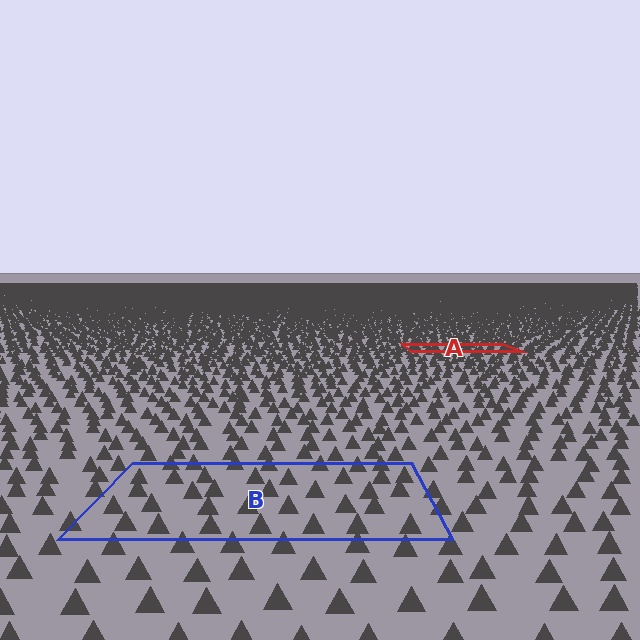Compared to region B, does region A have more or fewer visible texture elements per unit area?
Region A has more texture elements per unit area — they are packed more densely because it is farther away.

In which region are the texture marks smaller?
The texture marks are smaller in region A, because it is farther away.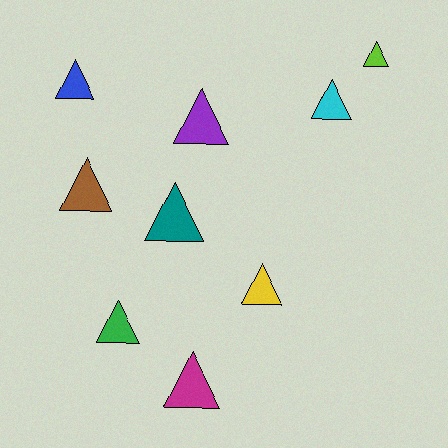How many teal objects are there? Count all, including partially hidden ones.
There is 1 teal object.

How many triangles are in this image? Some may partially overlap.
There are 9 triangles.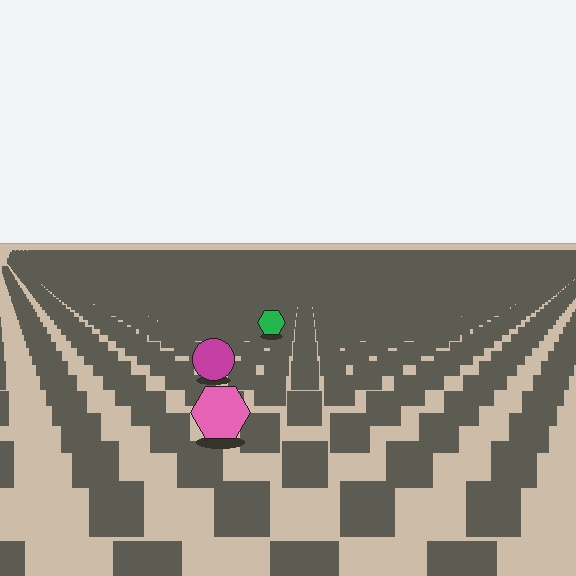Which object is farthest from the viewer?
The green hexagon is farthest from the viewer. It appears smaller and the ground texture around it is denser.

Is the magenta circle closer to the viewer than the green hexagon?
Yes. The magenta circle is closer — you can tell from the texture gradient: the ground texture is coarser near it.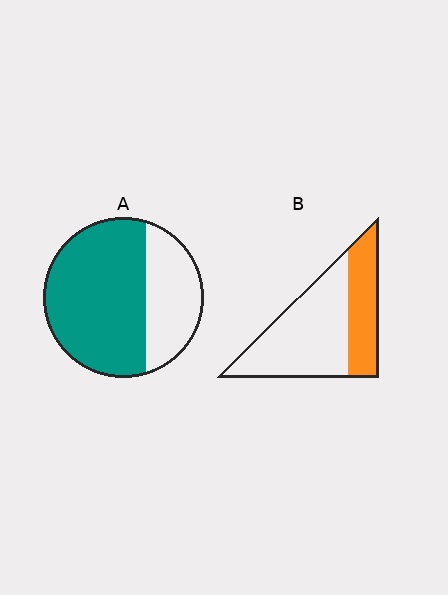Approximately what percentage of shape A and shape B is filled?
A is approximately 70% and B is approximately 35%.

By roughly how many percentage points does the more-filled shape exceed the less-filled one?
By roughly 35 percentage points (A over B).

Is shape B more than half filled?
No.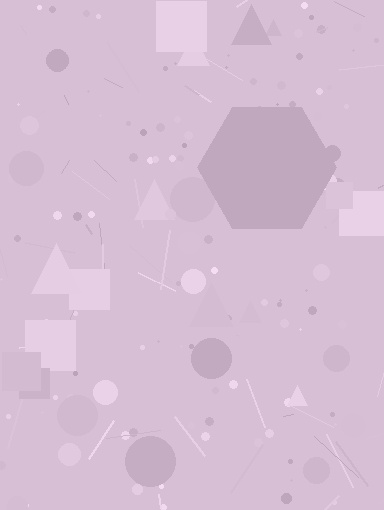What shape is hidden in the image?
A hexagon is hidden in the image.